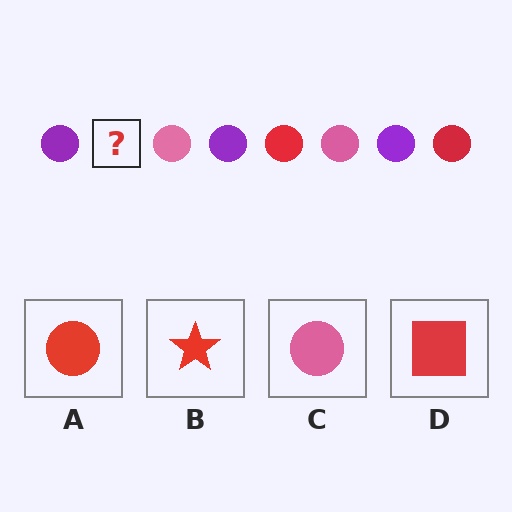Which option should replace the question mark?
Option A.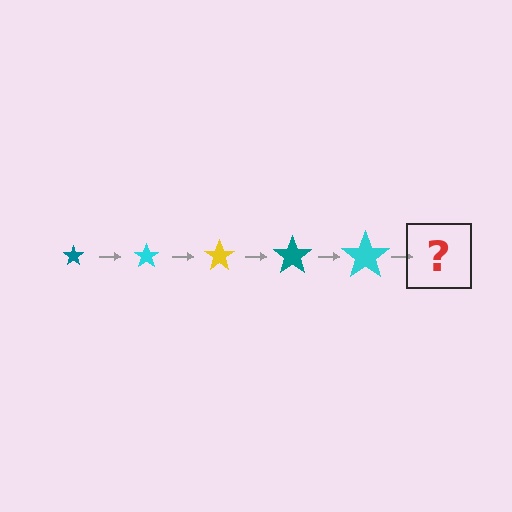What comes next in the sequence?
The next element should be a yellow star, larger than the previous one.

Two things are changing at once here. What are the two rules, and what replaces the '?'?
The two rules are that the star grows larger each step and the color cycles through teal, cyan, and yellow. The '?' should be a yellow star, larger than the previous one.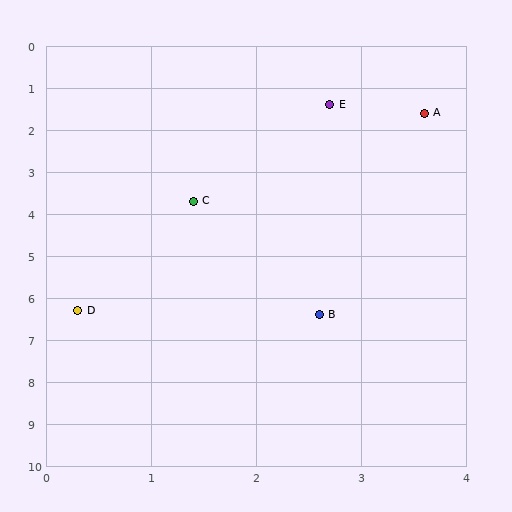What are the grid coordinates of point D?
Point D is at approximately (0.3, 6.3).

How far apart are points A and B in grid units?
Points A and B are about 4.9 grid units apart.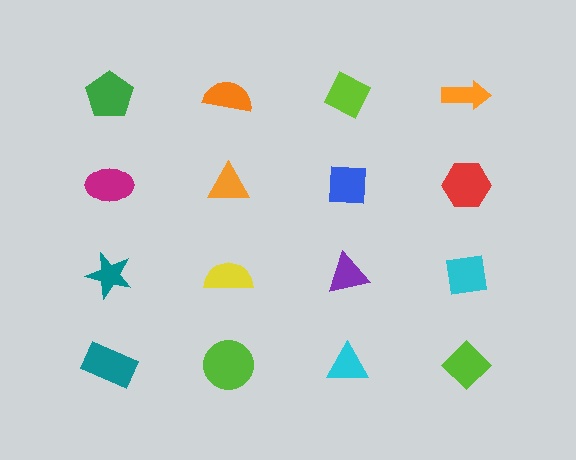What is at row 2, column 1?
A magenta ellipse.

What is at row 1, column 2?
An orange semicircle.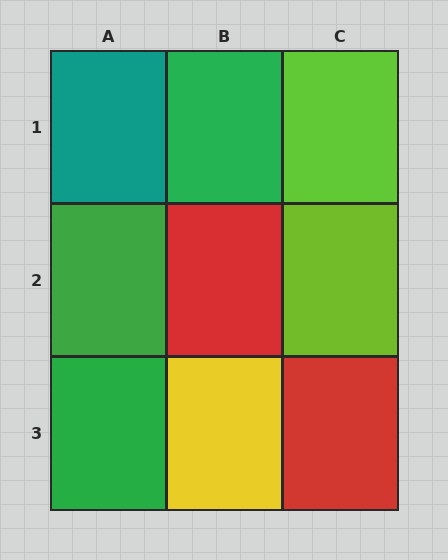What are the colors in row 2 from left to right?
Green, red, lime.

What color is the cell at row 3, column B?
Yellow.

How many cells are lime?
2 cells are lime.